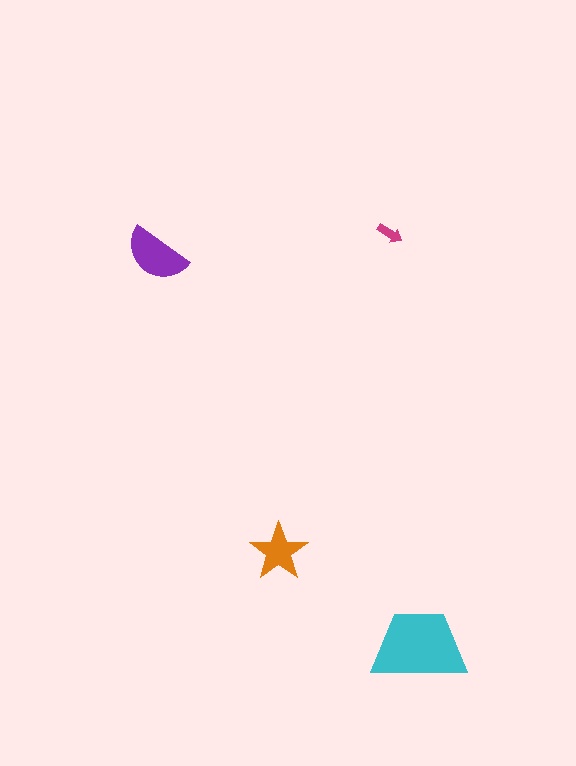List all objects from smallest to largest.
The magenta arrow, the orange star, the purple semicircle, the cyan trapezoid.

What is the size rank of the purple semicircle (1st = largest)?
2nd.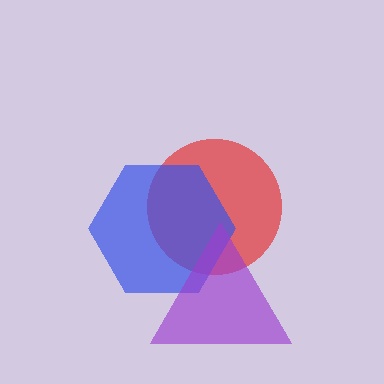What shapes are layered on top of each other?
The layered shapes are: a red circle, a blue hexagon, a purple triangle.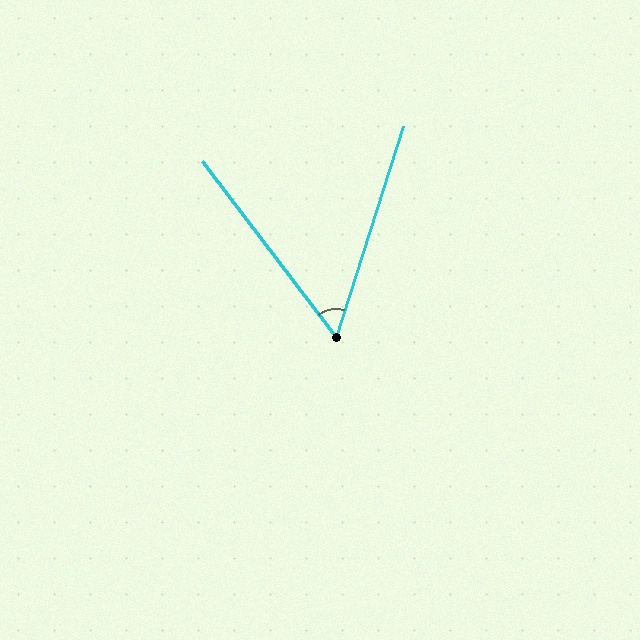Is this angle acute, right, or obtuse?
It is acute.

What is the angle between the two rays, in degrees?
Approximately 55 degrees.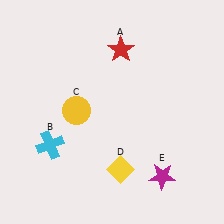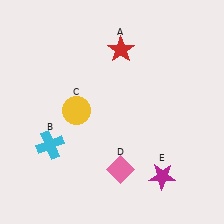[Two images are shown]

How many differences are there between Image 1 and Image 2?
There is 1 difference between the two images.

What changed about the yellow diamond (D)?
In Image 1, D is yellow. In Image 2, it changed to pink.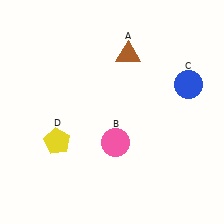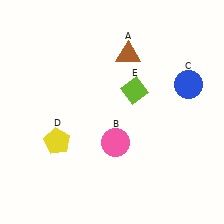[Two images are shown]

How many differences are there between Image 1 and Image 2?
There is 1 difference between the two images.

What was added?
A lime diamond (E) was added in Image 2.